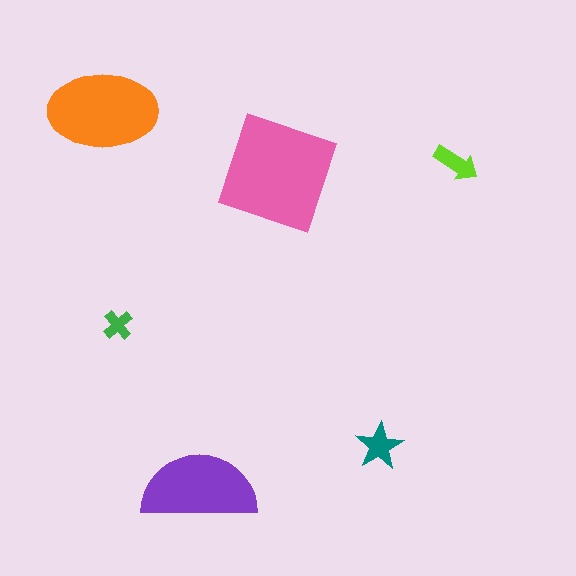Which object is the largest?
The pink square.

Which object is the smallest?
The green cross.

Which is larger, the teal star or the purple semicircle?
The purple semicircle.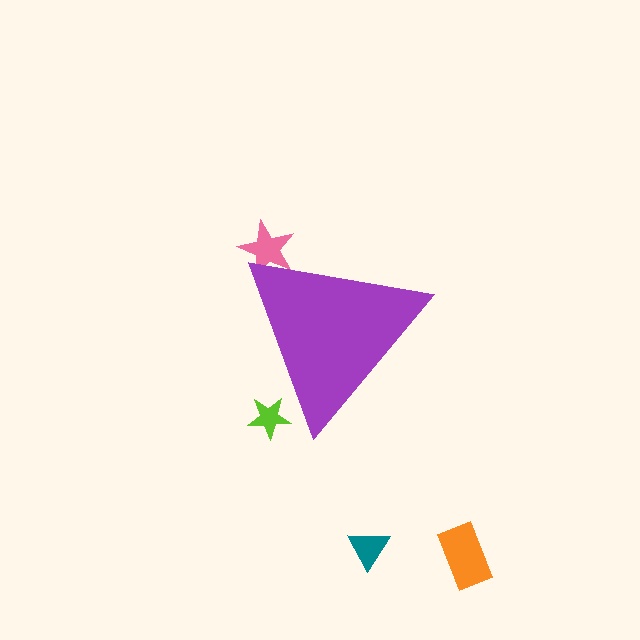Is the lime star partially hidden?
Yes, the lime star is partially hidden behind the purple triangle.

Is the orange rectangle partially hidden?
No, the orange rectangle is fully visible.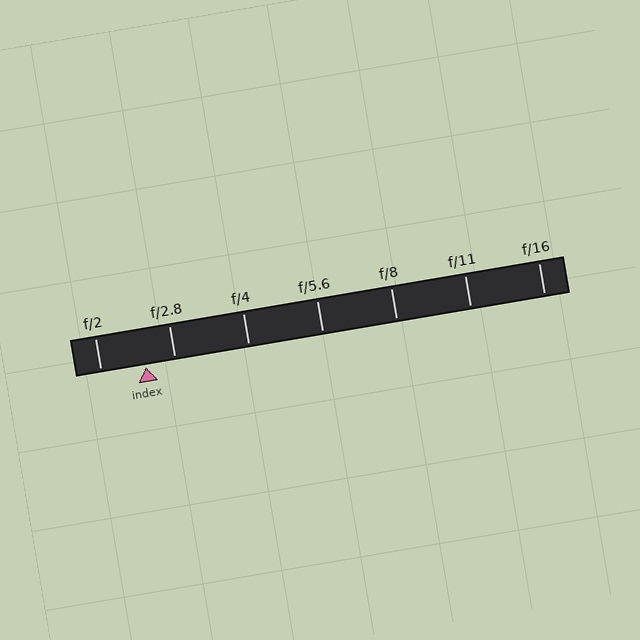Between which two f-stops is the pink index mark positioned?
The index mark is between f/2 and f/2.8.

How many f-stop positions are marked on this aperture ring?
There are 7 f-stop positions marked.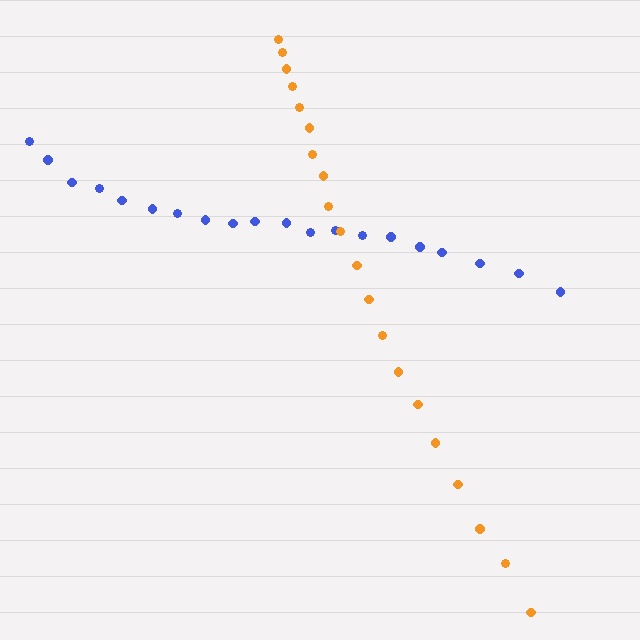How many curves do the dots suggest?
There are 2 distinct paths.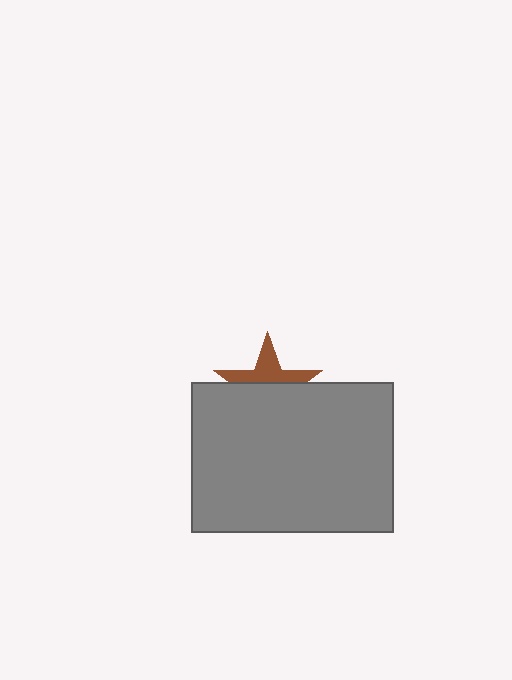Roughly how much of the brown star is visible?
A small part of it is visible (roughly 42%).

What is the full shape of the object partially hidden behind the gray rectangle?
The partially hidden object is a brown star.